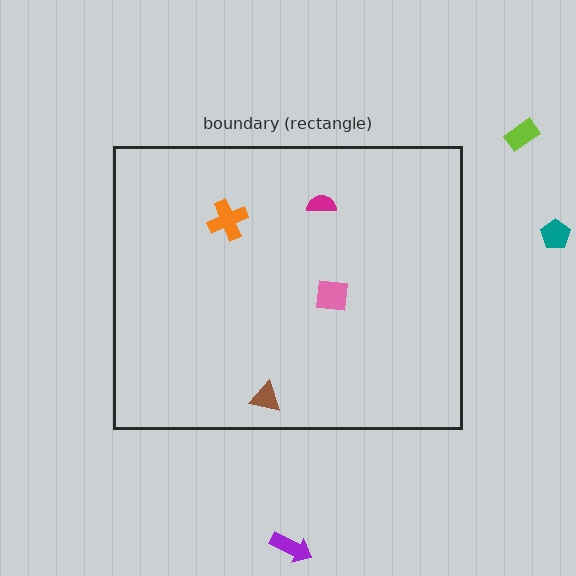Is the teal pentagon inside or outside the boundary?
Outside.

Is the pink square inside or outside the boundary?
Inside.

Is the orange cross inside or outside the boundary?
Inside.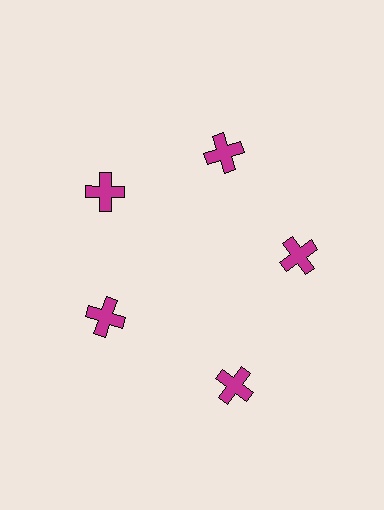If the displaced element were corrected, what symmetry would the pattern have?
It would have 5-fold rotational symmetry — the pattern would map onto itself every 72 degrees.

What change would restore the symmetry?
The symmetry would be restored by moving it inward, back onto the ring so that all 5 crosses sit at equal angles and equal distance from the center.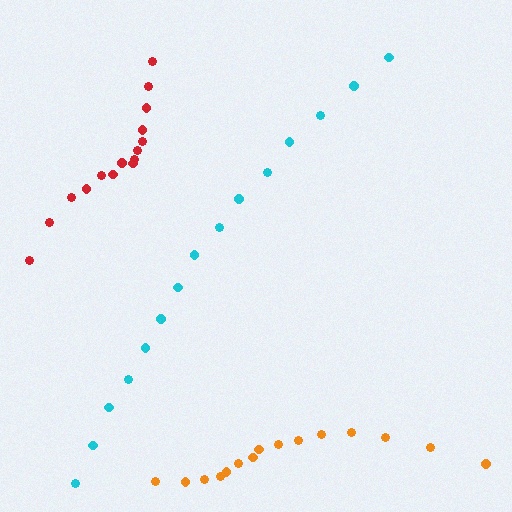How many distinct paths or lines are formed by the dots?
There are 3 distinct paths.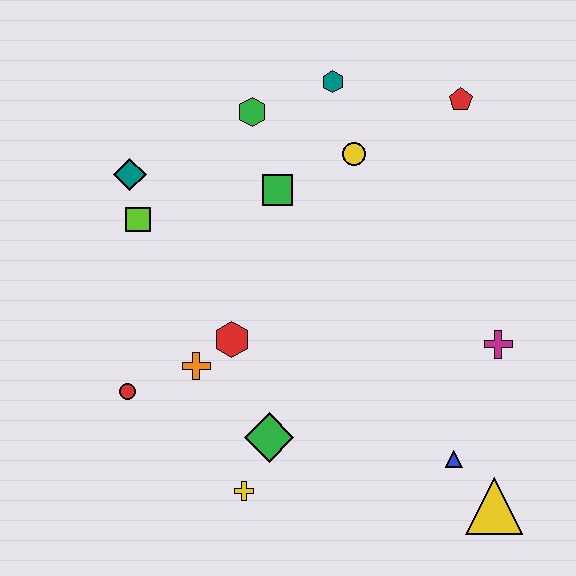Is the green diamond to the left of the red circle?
No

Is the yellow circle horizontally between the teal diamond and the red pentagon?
Yes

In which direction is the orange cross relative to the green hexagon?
The orange cross is below the green hexagon.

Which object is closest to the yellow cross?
The green diamond is closest to the yellow cross.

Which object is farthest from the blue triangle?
The teal diamond is farthest from the blue triangle.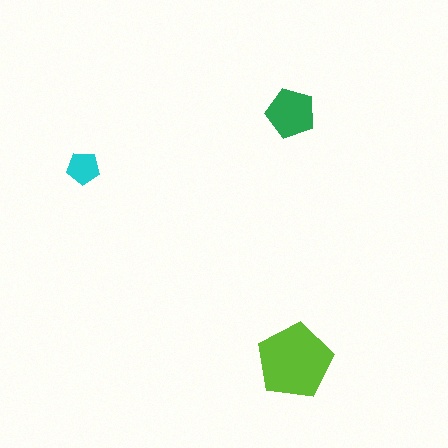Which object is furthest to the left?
The cyan pentagon is leftmost.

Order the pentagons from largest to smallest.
the lime one, the green one, the cyan one.